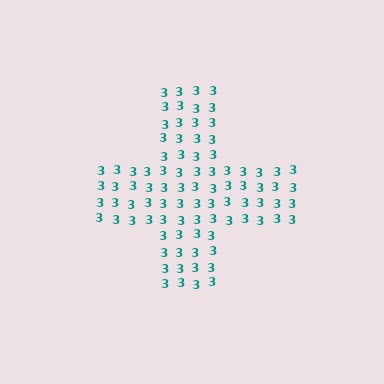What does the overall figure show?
The overall figure shows a cross.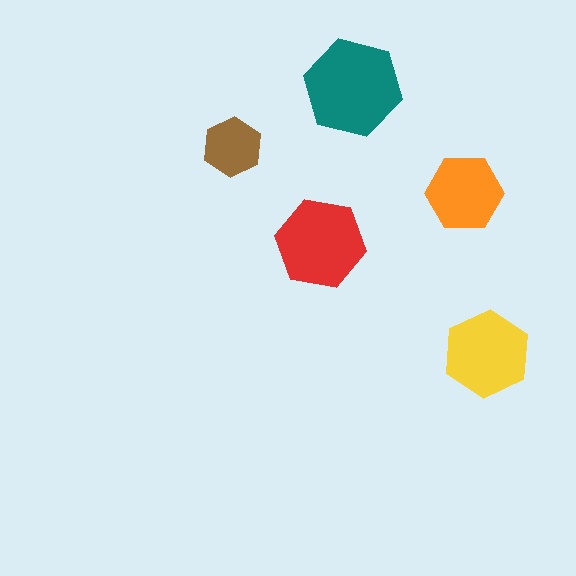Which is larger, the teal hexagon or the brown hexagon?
The teal one.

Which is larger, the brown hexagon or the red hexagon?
The red one.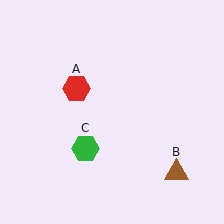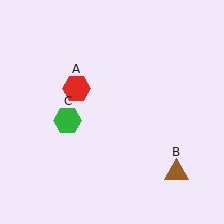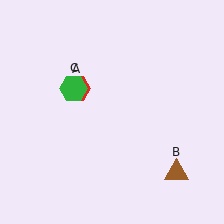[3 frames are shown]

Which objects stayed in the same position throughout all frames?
Red hexagon (object A) and brown triangle (object B) remained stationary.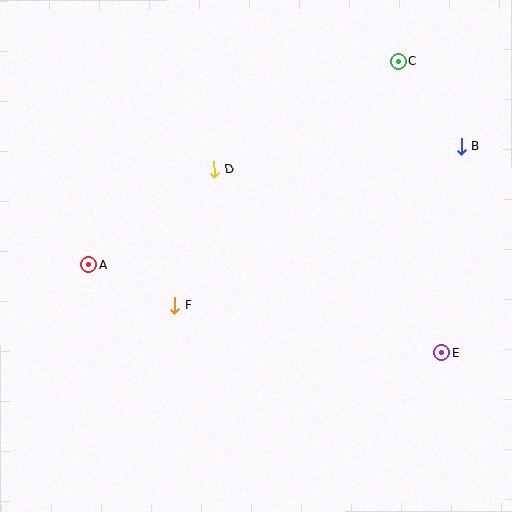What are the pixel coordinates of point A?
Point A is at (89, 265).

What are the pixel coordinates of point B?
Point B is at (462, 146).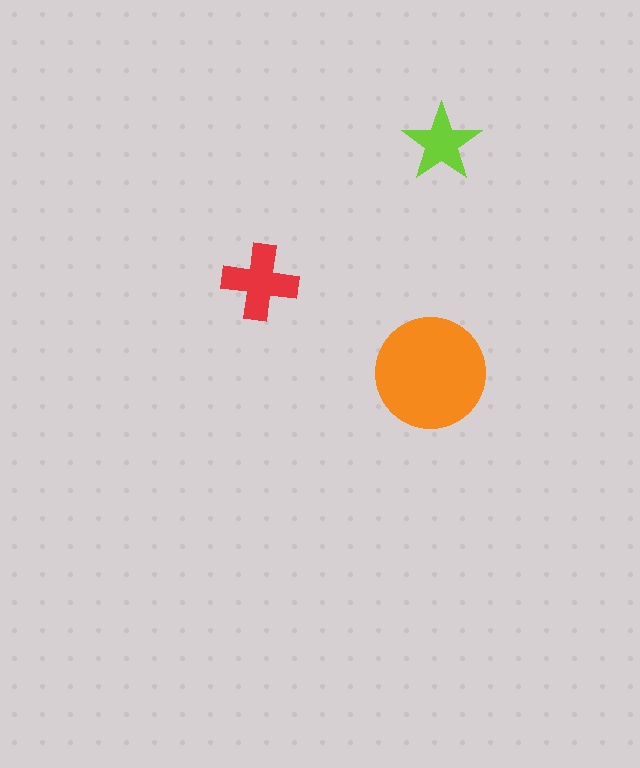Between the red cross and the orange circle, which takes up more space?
The orange circle.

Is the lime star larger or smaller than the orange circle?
Smaller.